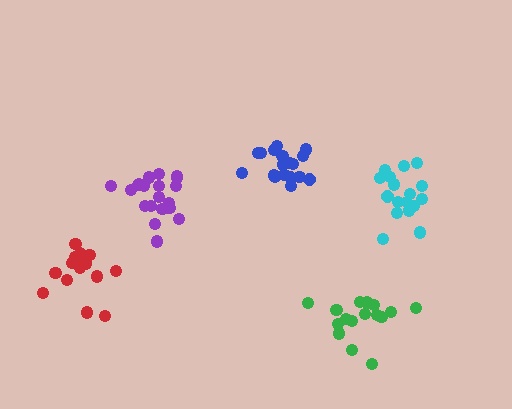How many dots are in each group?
Group 1: 16 dots, Group 2: 21 dots, Group 3: 16 dots, Group 4: 19 dots, Group 5: 17 dots (89 total).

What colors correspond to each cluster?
The clusters are colored: green, purple, red, blue, cyan.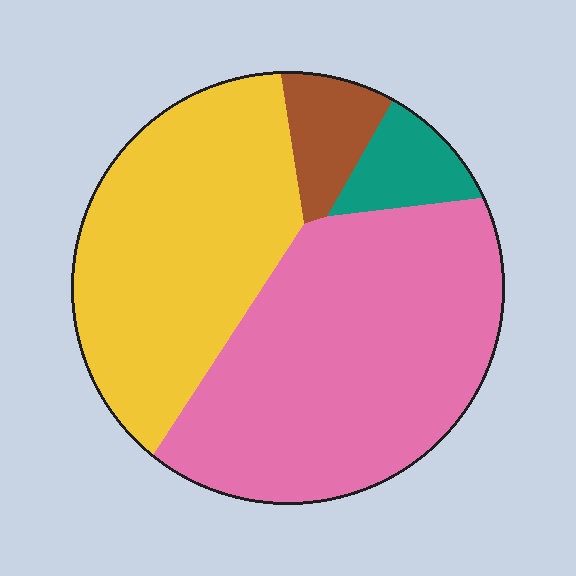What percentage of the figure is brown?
Brown covers about 5% of the figure.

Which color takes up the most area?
Pink, at roughly 50%.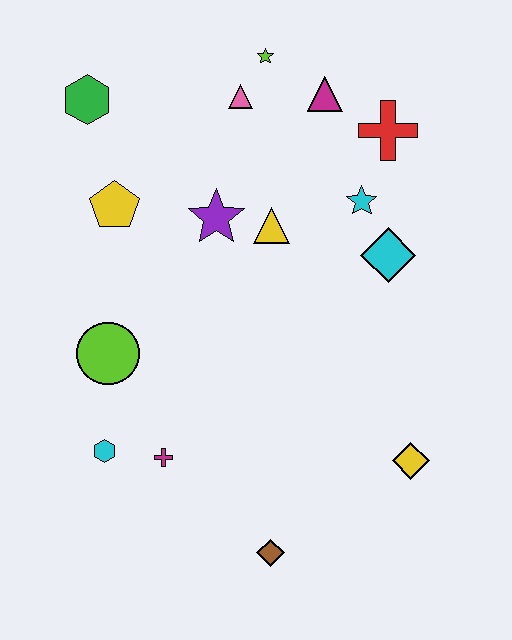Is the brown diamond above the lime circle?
No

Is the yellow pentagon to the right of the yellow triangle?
No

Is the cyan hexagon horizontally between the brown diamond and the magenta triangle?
No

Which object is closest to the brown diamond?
The magenta cross is closest to the brown diamond.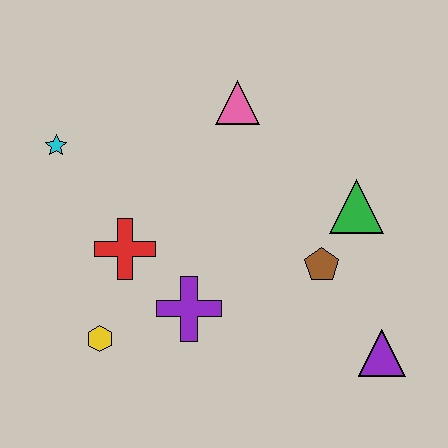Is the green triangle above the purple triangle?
Yes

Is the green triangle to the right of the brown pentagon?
Yes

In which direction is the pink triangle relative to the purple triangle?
The pink triangle is above the purple triangle.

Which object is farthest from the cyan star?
The purple triangle is farthest from the cyan star.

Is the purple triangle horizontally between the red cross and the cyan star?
No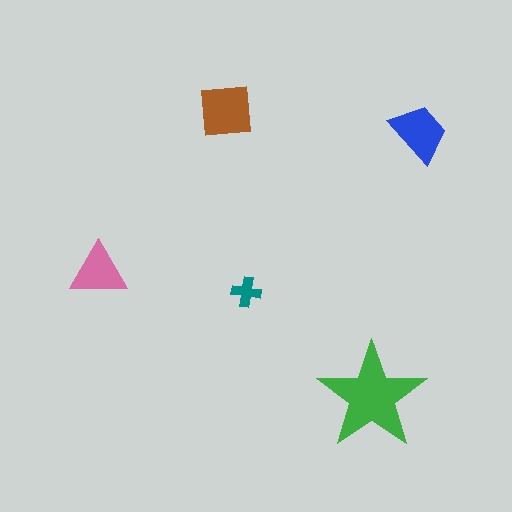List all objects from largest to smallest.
The green star, the brown square, the blue trapezoid, the pink triangle, the teal cross.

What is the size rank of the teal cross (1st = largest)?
5th.